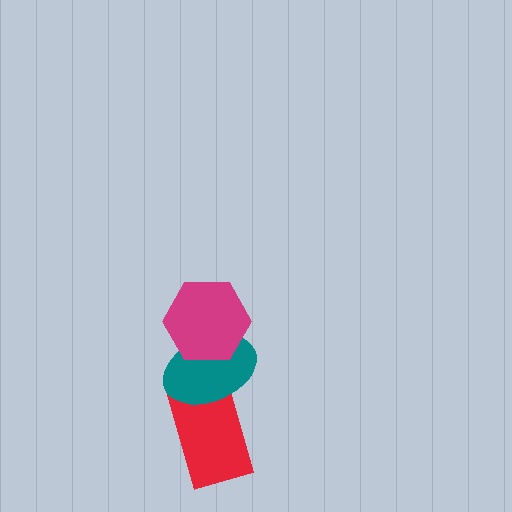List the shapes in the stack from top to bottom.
From top to bottom: the magenta hexagon, the teal ellipse, the red rectangle.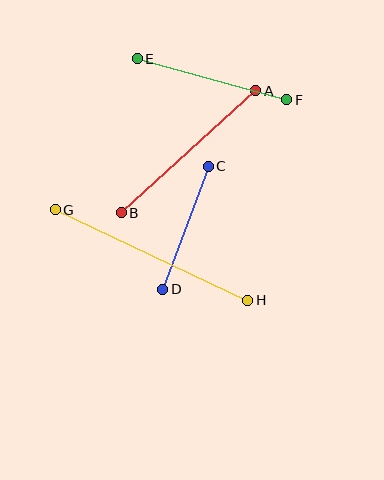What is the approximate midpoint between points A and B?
The midpoint is at approximately (188, 152) pixels.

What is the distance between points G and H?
The distance is approximately 212 pixels.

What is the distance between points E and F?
The distance is approximately 155 pixels.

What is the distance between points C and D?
The distance is approximately 131 pixels.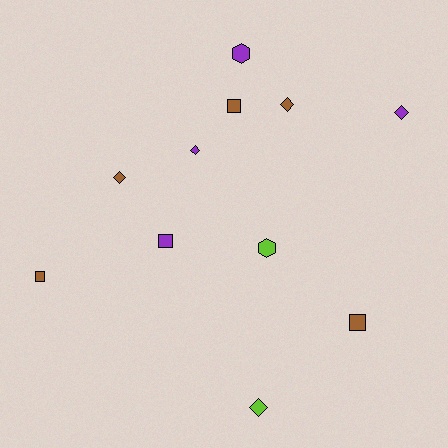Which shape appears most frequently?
Diamond, with 5 objects.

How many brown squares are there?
There are 3 brown squares.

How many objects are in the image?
There are 11 objects.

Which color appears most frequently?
Brown, with 5 objects.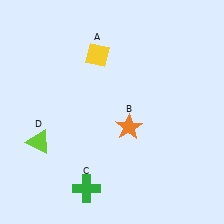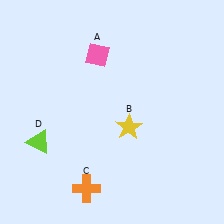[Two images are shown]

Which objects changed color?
A changed from yellow to pink. B changed from orange to yellow. C changed from green to orange.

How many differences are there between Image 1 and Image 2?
There are 3 differences between the two images.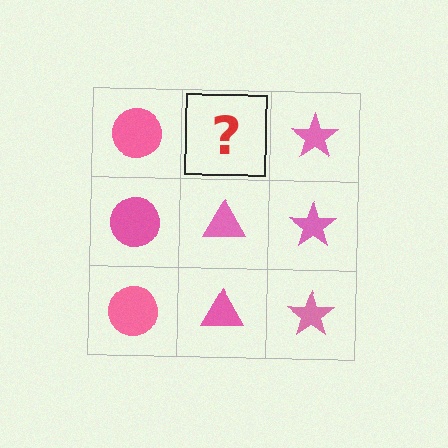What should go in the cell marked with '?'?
The missing cell should contain a pink triangle.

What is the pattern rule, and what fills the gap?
The rule is that each column has a consistent shape. The gap should be filled with a pink triangle.